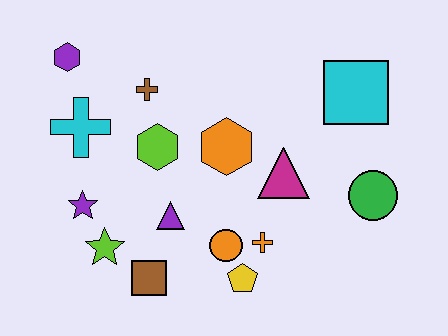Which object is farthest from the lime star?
The cyan square is farthest from the lime star.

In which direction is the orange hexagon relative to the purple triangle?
The orange hexagon is above the purple triangle.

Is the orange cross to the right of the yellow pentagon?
Yes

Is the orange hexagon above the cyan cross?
No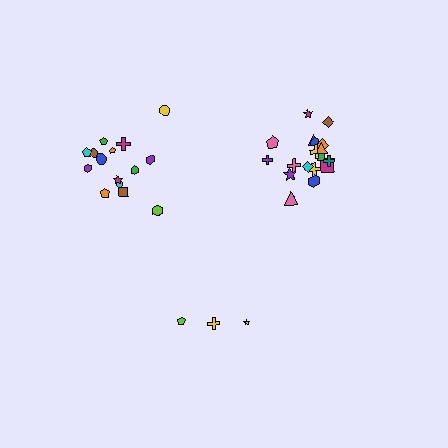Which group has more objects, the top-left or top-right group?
The top-right group.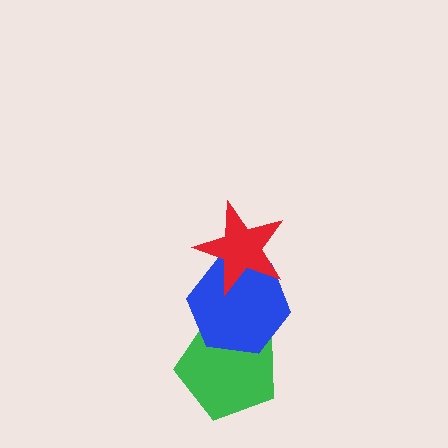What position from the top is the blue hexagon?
The blue hexagon is 2nd from the top.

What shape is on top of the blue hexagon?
The red star is on top of the blue hexagon.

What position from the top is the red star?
The red star is 1st from the top.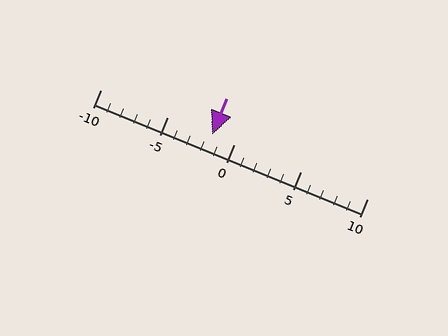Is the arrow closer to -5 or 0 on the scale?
The arrow is closer to 0.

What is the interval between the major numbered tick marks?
The major tick marks are spaced 5 units apart.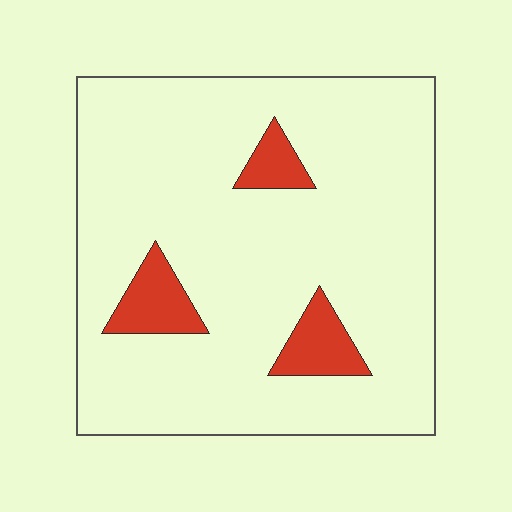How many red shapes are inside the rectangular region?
3.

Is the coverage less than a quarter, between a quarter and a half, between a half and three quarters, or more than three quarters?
Less than a quarter.